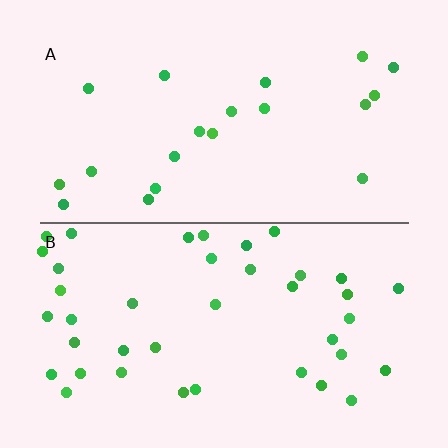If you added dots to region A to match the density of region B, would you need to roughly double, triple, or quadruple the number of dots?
Approximately double.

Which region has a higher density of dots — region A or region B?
B (the bottom).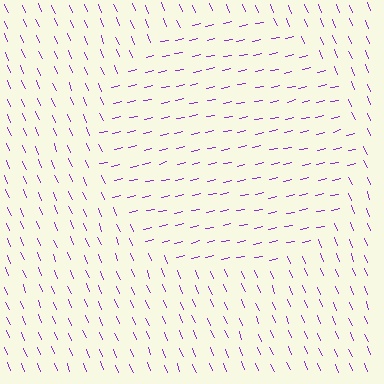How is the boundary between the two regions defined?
The boundary is defined purely by a change in line orientation (approximately 80 degrees difference). All lines are the same color and thickness.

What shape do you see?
I see a circle.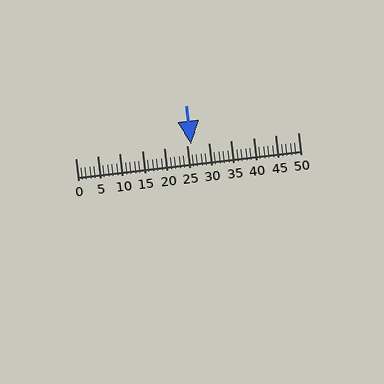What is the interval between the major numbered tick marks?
The major tick marks are spaced 5 units apart.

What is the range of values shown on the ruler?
The ruler shows values from 0 to 50.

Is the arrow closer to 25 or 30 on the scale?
The arrow is closer to 25.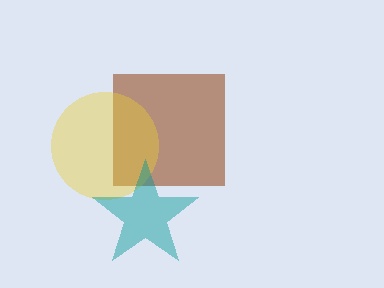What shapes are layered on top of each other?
The layered shapes are: a brown square, a yellow circle, a teal star.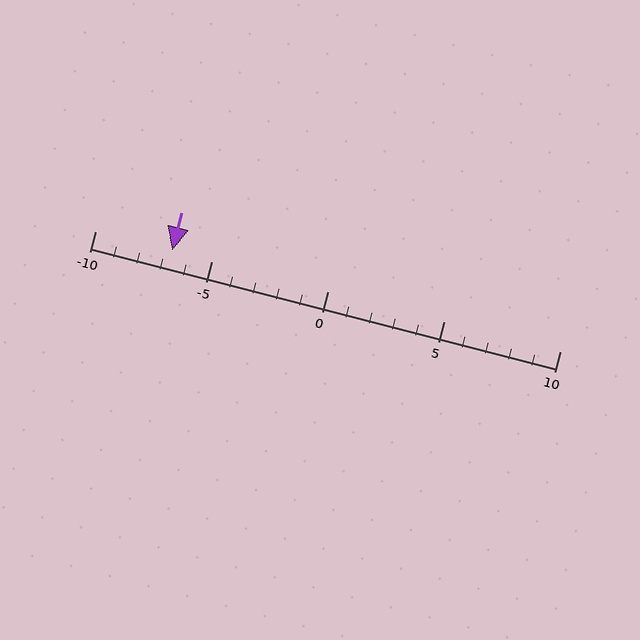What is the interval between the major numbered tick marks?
The major tick marks are spaced 5 units apart.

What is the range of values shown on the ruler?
The ruler shows values from -10 to 10.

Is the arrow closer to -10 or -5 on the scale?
The arrow is closer to -5.